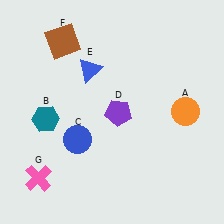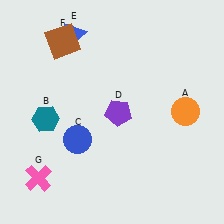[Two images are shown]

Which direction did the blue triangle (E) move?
The blue triangle (E) moved up.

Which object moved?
The blue triangle (E) moved up.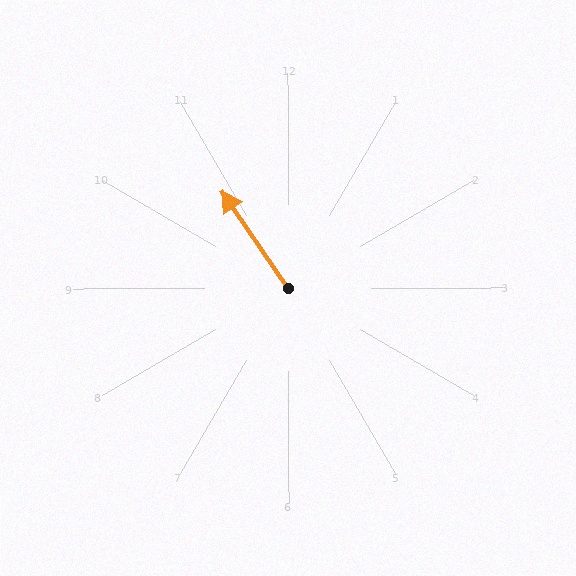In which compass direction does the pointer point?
Northwest.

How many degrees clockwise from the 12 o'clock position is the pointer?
Approximately 325 degrees.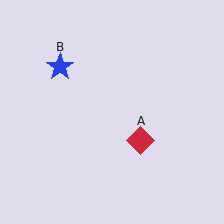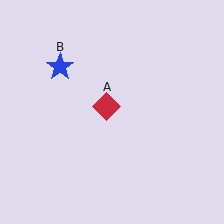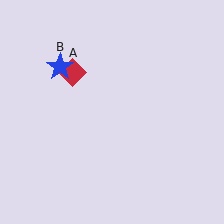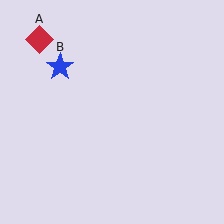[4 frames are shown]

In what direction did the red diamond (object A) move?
The red diamond (object A) moved up and to the left.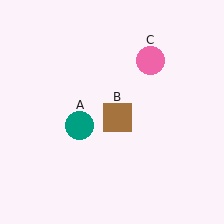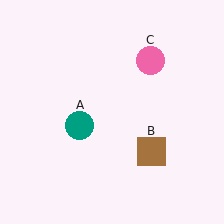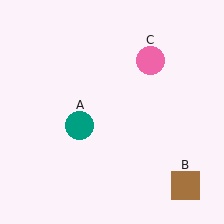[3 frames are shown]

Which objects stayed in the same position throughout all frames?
Teal circle (object A) and pink circle (object C) remained stationary.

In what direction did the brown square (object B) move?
The brown square (object B) moved down and to the right.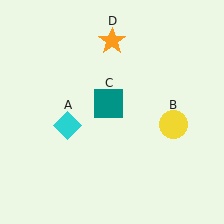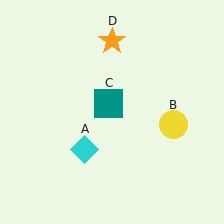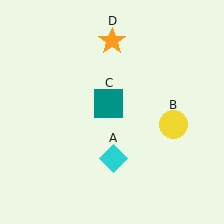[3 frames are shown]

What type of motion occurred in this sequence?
The cyan diamond (object A) rotated counterclockwise around the center of the scene.